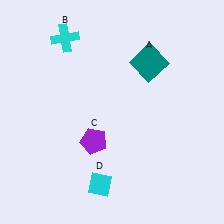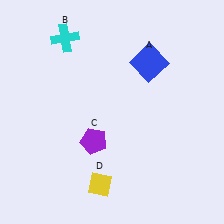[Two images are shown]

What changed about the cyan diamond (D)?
In Image 1, D is cyan. In Image 2, it changed to yellow.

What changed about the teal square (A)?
In Image 1, A is teal. In Image 2, it changed to blue.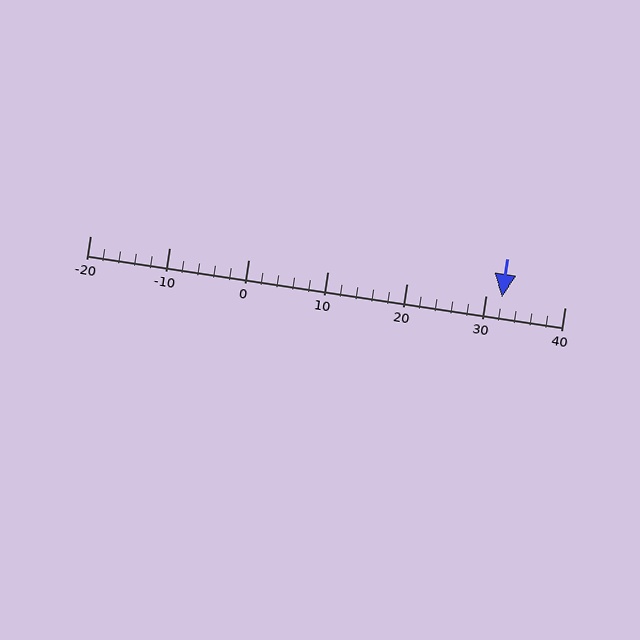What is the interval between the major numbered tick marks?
The major tick marks are spaced 10 units apart.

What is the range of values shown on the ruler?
The ruler shows values from -20 to 40.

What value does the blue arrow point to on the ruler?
The blue arrow points to approximately 32.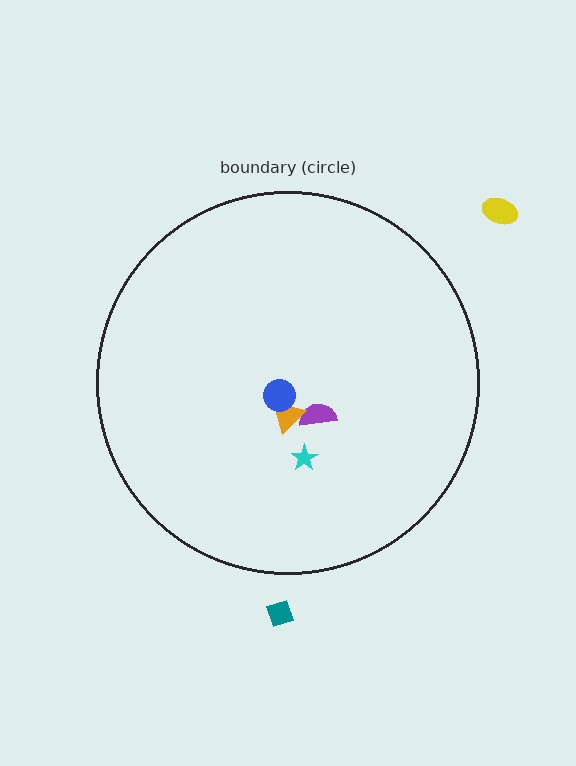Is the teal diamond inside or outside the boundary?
Outside.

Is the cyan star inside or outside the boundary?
Inside.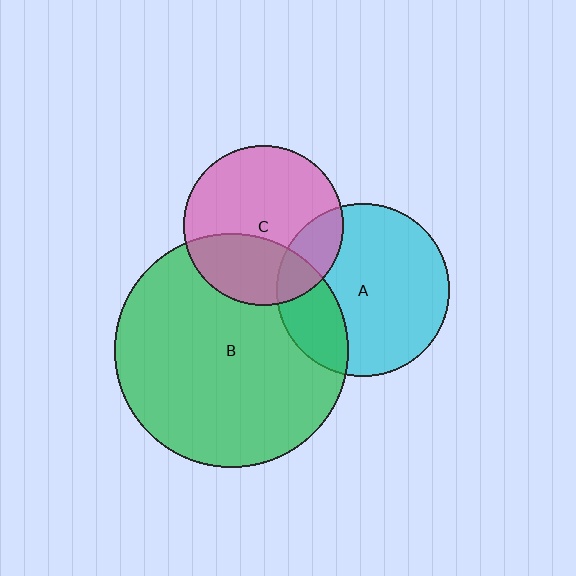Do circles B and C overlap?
Yes.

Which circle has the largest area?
Circle B (green).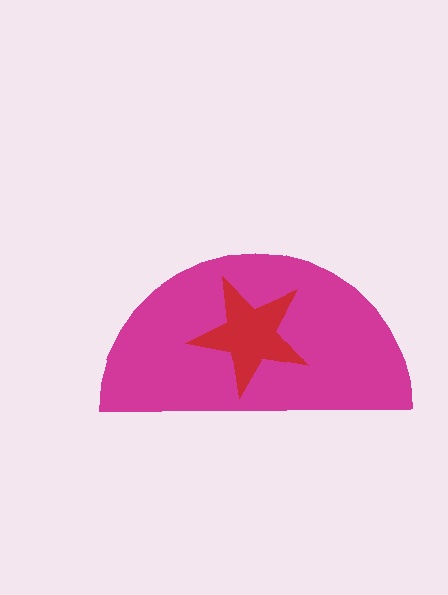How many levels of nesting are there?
2.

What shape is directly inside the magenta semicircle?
The red star.